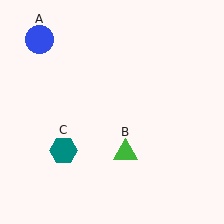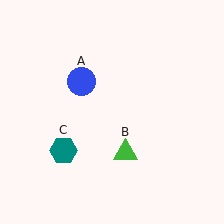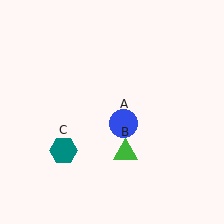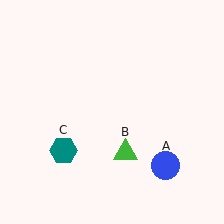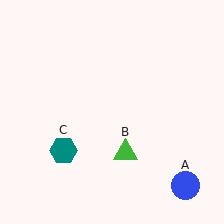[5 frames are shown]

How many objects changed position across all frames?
1 object changed position: blue circle (object A).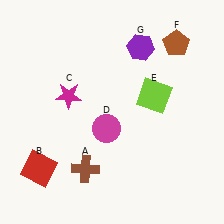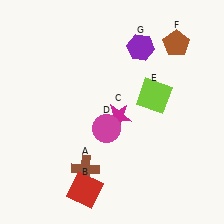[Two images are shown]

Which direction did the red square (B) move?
The red square (B) moved right.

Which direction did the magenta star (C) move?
The magenta star (C) moved right.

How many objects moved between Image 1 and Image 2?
2 objects moved between the two images.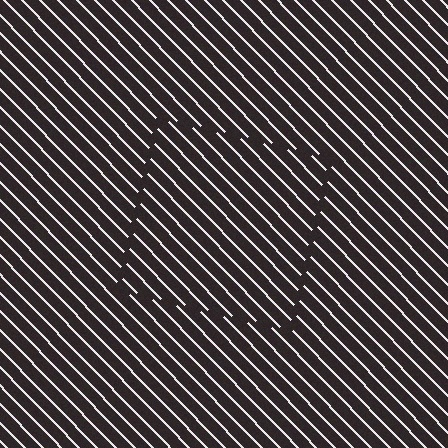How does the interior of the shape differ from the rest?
The interior of the shape contains the same grating, shifted by half a period — the contour is defined by the phase discontinuity where line-ends from the inner and outer gratings abut.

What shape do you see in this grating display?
An illusory square. The interior of the shape contains the same grating, shifted by half a period — the contour is defined by the phase discontinuity where line-ends from the inner and outer gratings abut.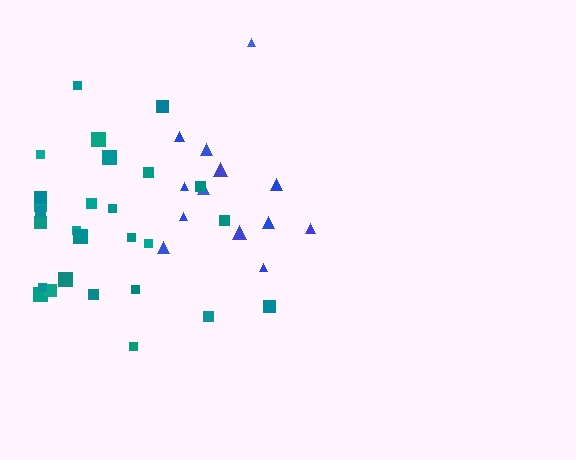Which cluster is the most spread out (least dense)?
Blue.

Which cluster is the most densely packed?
Teal.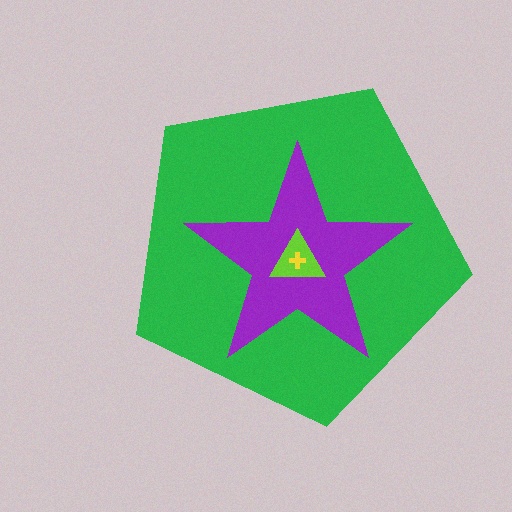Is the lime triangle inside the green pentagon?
Yes.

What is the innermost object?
The yellow cross.